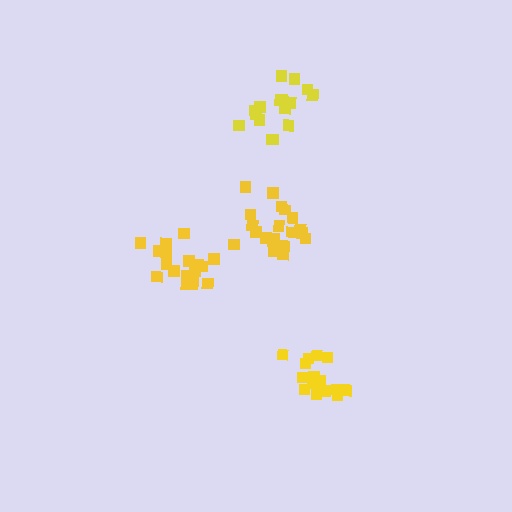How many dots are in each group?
Group 1: 19 dots, Group 2: 15 dots, Group 3: 21 dots, Group 4: 16 dots (71 total).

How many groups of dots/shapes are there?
There are 4 groups.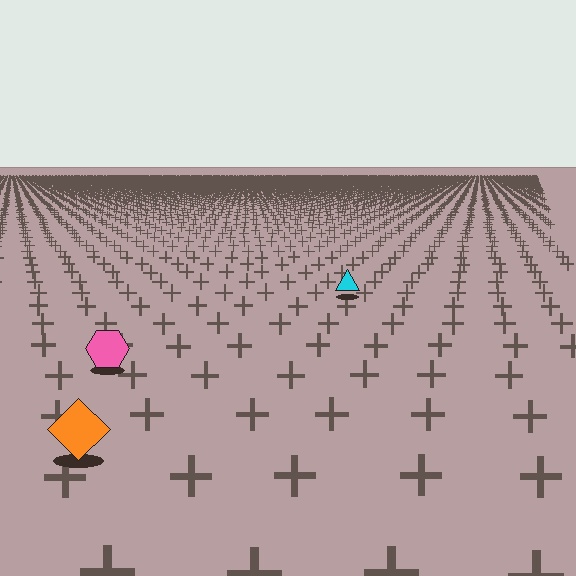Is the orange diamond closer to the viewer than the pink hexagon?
Yes. The orange diamond is closer — you can tell from the texture gradient: the ground texture is coarser near it.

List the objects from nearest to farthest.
From nearest to farthest: the orange diamond, the pink hexagon, the cyan triangle.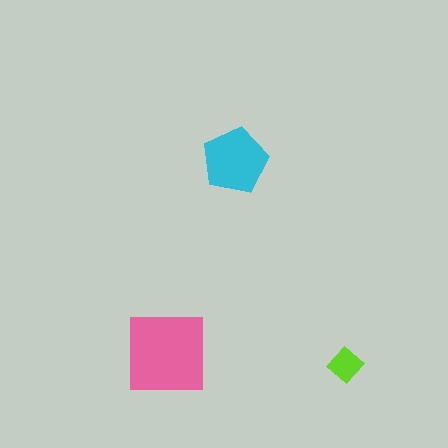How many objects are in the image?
There are 3 objects in the image.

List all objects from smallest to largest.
The lime diamond, the cyan pentagon, the pink square.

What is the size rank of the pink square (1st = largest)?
1st.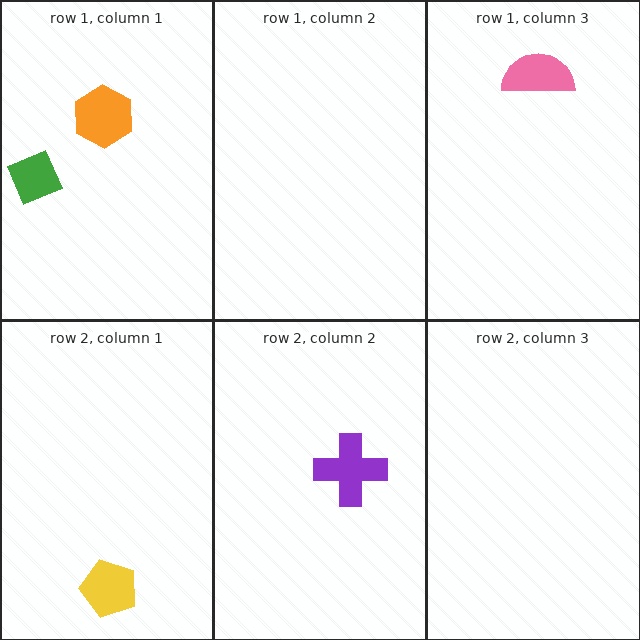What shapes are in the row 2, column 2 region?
The purple cross.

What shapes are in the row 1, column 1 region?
The orange hexagon, the green diamond.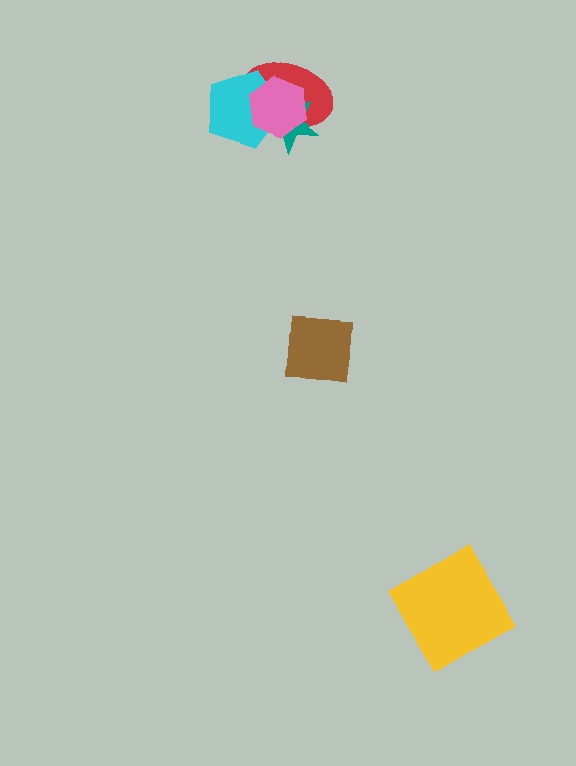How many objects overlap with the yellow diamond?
0 objects overlap with the yellow diamond.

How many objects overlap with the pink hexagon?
3 objects overlap with the pink hexagon.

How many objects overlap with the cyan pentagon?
3 objects overlap with the cyan pentagon.